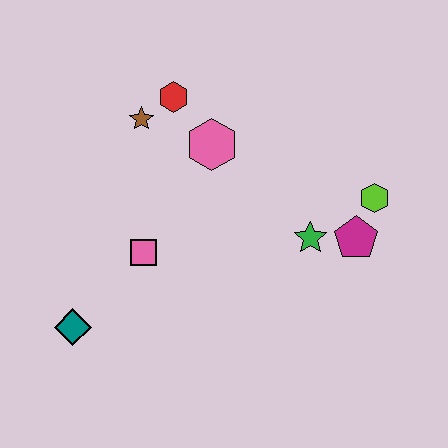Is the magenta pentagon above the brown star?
No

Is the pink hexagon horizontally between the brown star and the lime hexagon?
Yes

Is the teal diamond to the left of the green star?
Yes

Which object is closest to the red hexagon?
The brown star is closest to the red hexagon.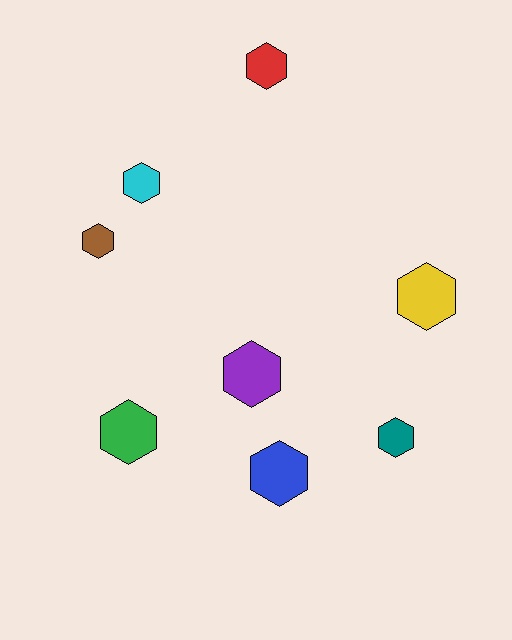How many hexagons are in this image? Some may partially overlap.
There are 8 hexagons.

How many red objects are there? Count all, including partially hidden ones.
There is 1 red object.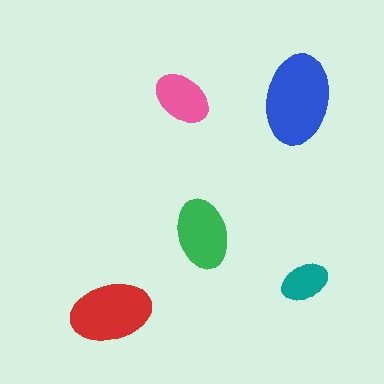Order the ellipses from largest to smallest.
the blue one, the red one, the green one, the pink one, the teal one.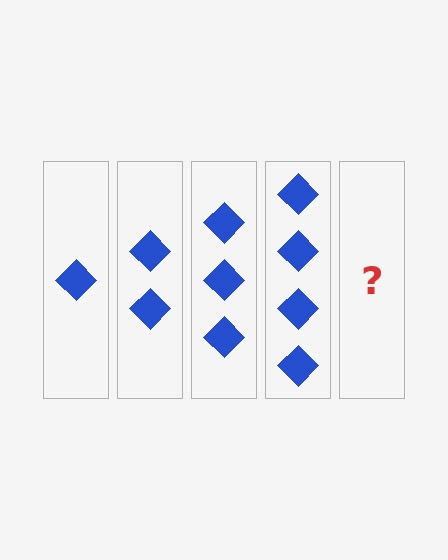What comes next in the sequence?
The next element should be 5 diamonds.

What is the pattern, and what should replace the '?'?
The pattern is that each step adds one more diamond. The '?' should be 5 diamonds.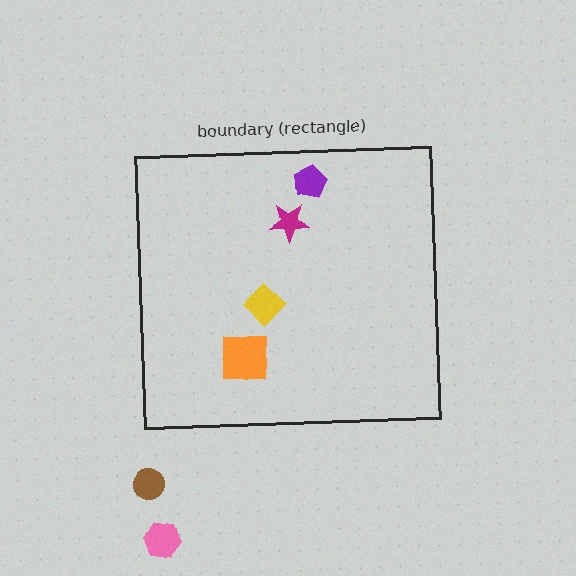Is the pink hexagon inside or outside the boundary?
Outside.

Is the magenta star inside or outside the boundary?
Inside.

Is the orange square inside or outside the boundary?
Inside.